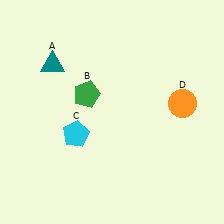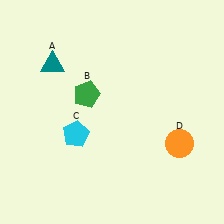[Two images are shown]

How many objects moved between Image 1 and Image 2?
1 object moved between the two images.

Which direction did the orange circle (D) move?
The orange circle (D) moved down.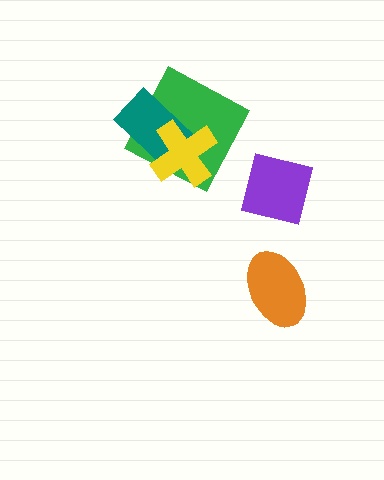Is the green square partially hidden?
Yes, it is partially covered by another shape.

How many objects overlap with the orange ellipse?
0 objects overlap with the orange ellipse.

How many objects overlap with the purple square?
0 objects overlap with the purple square.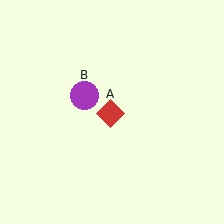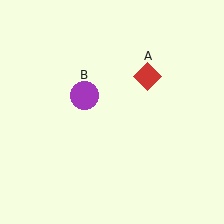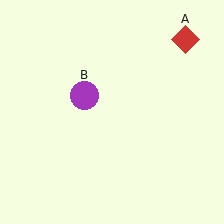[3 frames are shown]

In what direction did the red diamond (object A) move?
The red diamond (object A) moved up and to the right.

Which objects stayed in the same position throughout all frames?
Purple circle (object B) remained stationary.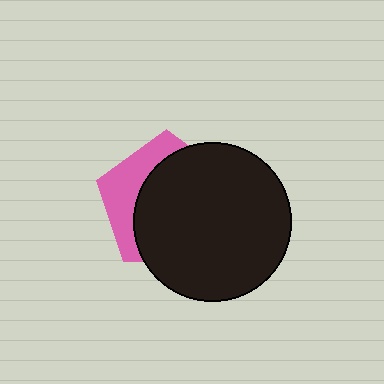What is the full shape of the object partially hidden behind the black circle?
The partially hidden object is a pink pentagon.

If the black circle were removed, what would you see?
You would see the complete pink pentagon.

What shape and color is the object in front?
The object in front is a black circle.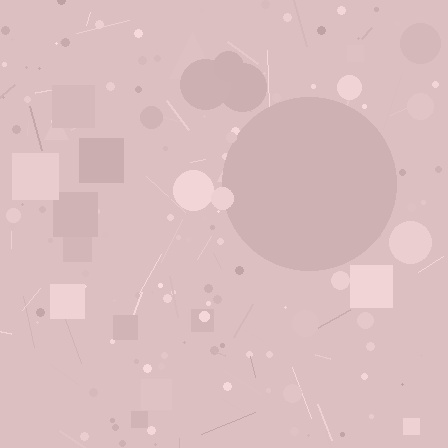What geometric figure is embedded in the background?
A circle is embedded in the background.